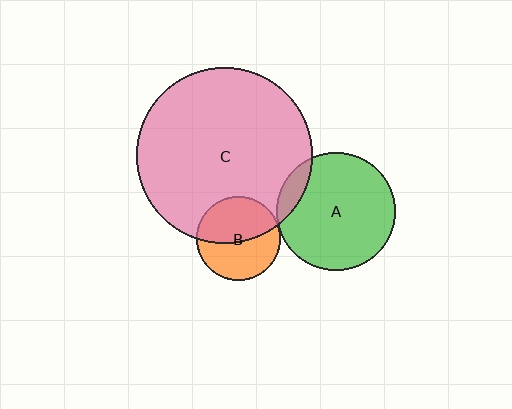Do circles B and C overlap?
Yes.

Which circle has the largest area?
Circle C (pink).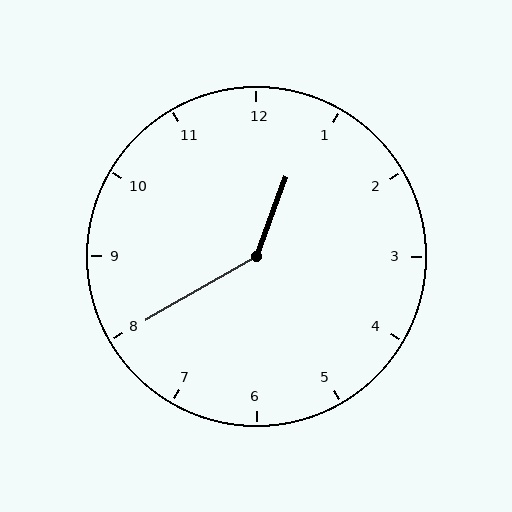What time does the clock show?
12:40.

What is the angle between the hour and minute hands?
Approximately 140 degrees.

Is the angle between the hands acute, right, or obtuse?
It is obtuse.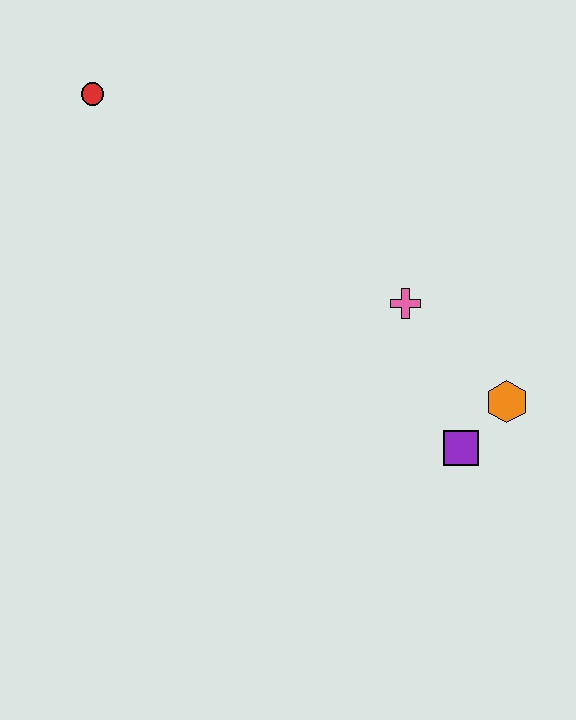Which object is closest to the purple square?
The orange hexagon is closest to the purple square.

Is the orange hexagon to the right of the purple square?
Yes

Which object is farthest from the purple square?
The red circle is farthest from the purple square.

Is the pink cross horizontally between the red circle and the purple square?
Yes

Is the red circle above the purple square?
Yes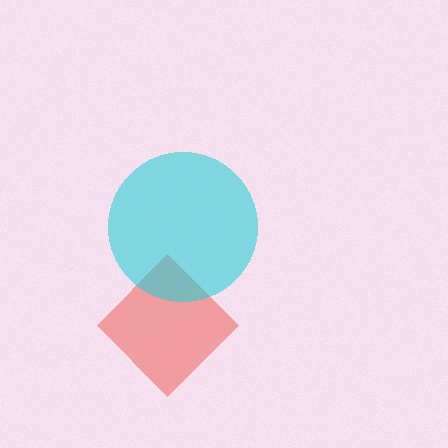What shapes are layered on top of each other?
The layered shapes are: a red diamond, a cyan circle.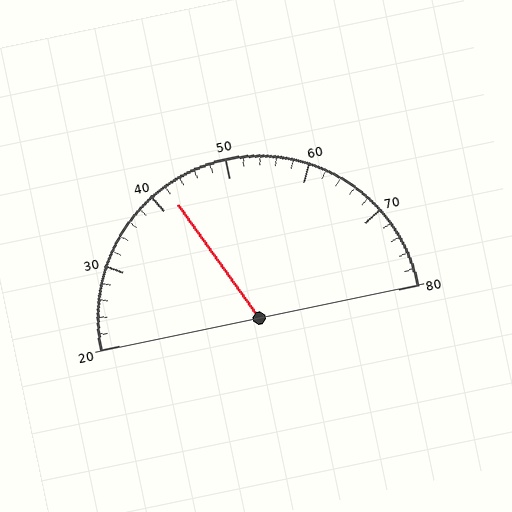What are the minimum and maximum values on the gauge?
The gauge ranges from 20 to 80.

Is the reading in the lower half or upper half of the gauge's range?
The reading is in the lower half of the range (20 to 80).